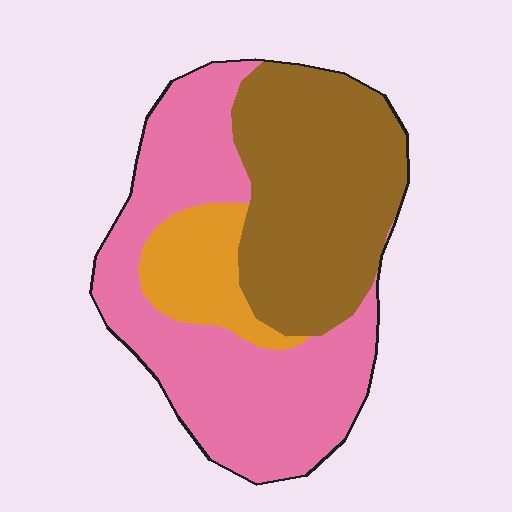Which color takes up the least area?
Orange, at roughly 10%.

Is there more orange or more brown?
Brown.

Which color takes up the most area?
Pink, at roughly 50%.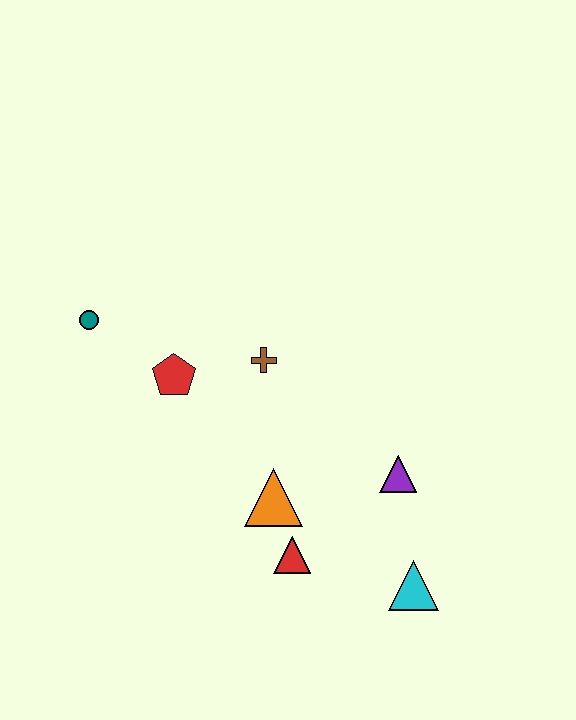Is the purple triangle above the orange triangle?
Yes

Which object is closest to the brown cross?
The red pentagon is closest to the brown cross.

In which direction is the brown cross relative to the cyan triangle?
The brown cross is above the cyan triangle.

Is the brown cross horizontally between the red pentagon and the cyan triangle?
Yes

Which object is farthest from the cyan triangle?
The teal circle is farthest from the cyan triangle.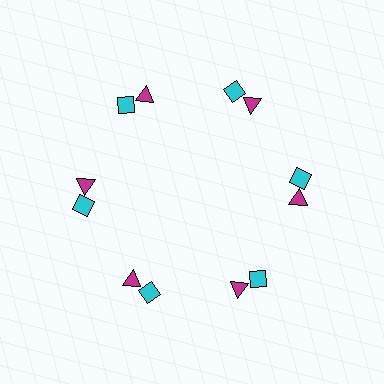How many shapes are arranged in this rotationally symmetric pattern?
There are 12 shapes, arranged in 6 groups of 2.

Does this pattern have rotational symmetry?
Yes, this pattern has 6-fold rotational symmetry. It looks the same after rotating 60 degrees around the center.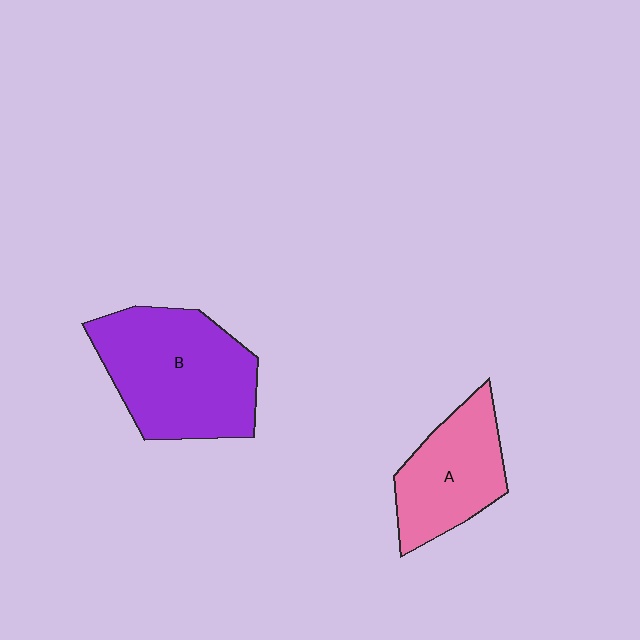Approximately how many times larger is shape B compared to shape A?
Approximately 1.5 times.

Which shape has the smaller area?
Shape A (pink).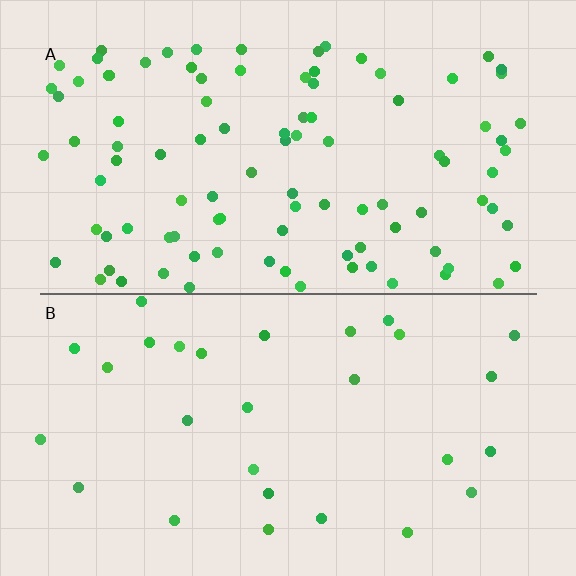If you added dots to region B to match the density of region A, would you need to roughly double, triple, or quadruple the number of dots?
Approximately triple.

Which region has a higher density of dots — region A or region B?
A (the top).